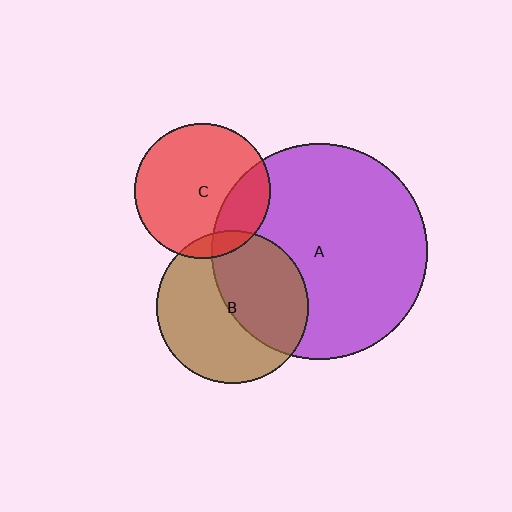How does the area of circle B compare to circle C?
Approximately 1.3 times.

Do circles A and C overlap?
Yes.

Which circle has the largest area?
Circle A (purple).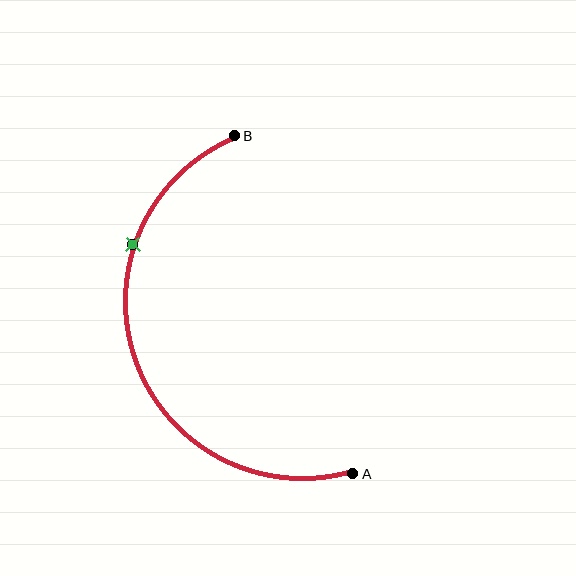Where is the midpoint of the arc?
The arc midpoint is the point on the curve farthest from the straight line joining A and B. It sits to the left of that line.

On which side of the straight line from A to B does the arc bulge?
The arc bulges to the left of the straight line connecting A and B.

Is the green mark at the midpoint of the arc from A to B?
No. The green mark lies on the arc but is closer to endpoint B. The arc midpoint would be at the point on the curve equidistant along the arc from both A and B.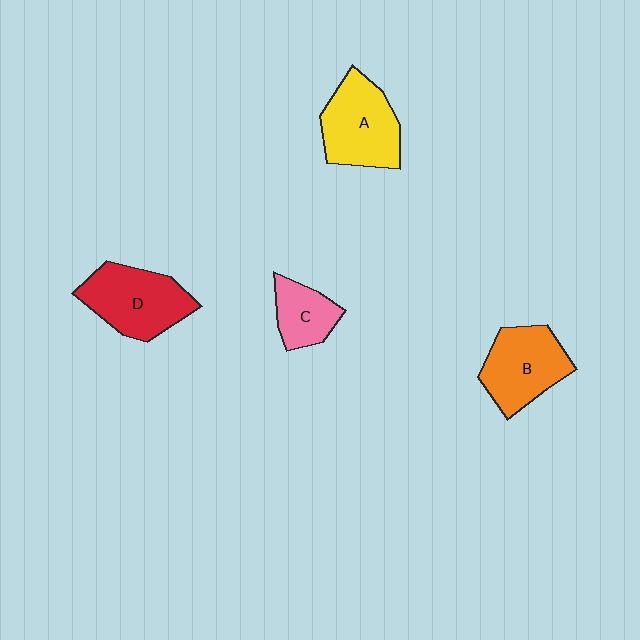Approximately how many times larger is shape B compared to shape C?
Approximately 1.6 times.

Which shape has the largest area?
Shape D (red).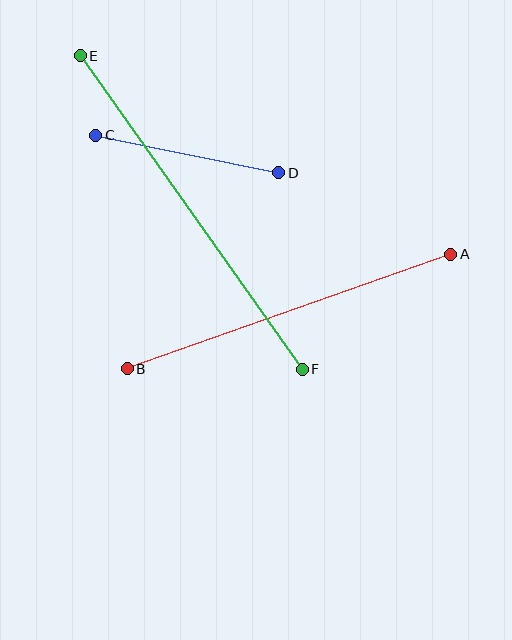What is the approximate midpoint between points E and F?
The midpoint is at approximately (191, 213) pixels.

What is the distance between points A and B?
The distance is approximately 343 pixels.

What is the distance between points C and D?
The distance is approximately 187 pixels.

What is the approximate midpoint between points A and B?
The midpoint is at approximately (289, 312) pixels.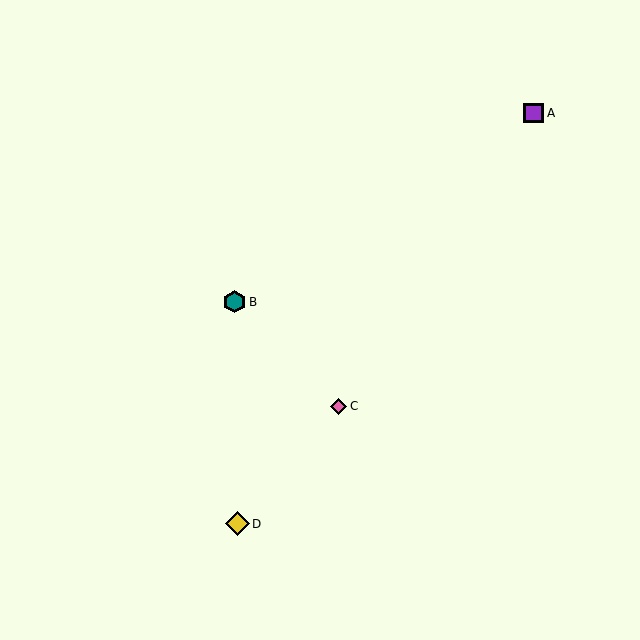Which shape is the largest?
The yellow diamond (labeled D) is the largest.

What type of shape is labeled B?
Shape B is a teal hexagon.